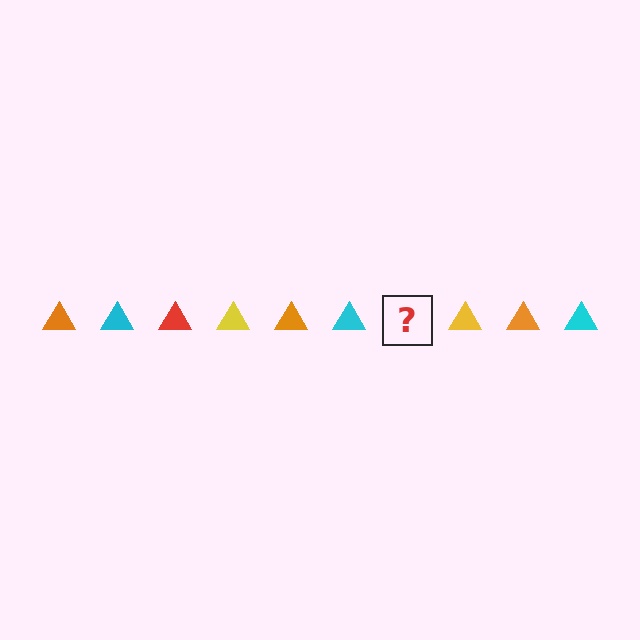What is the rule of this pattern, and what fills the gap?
The rule is that the pattern cycles through orange, cyan, red, yellow triangles. The gap should be filled with a red triangle.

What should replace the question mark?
The question mark should be replaced with a red triangle.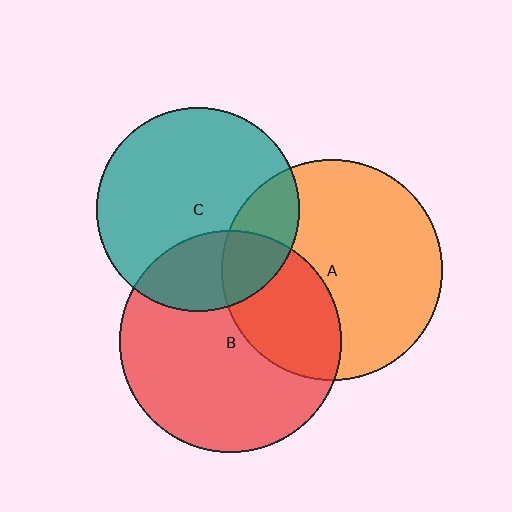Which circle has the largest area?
Circle B (red).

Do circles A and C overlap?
Yes.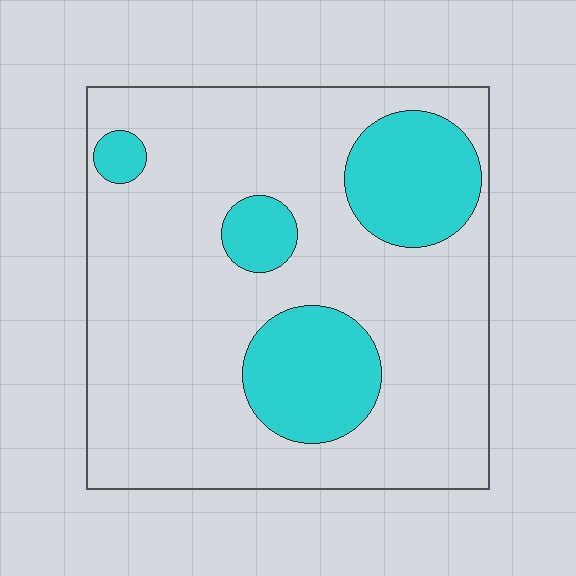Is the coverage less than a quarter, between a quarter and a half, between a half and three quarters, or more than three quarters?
Less than a quarter.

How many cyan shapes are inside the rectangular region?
4.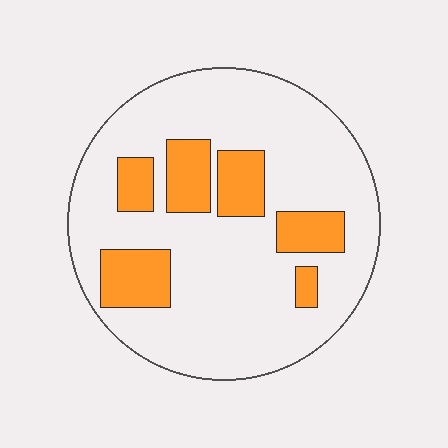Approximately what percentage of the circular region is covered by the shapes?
Approximately 20%.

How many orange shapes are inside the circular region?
6.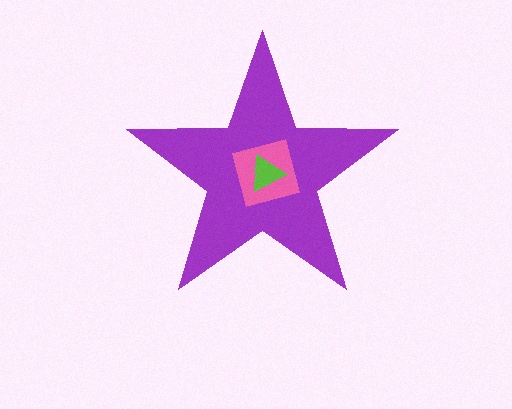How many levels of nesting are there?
3.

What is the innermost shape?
The lime triangle.